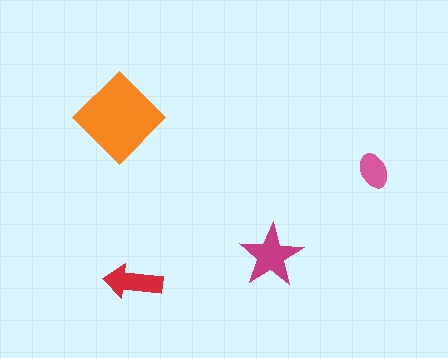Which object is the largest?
The orange diamond.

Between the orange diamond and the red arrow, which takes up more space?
The orange diamond.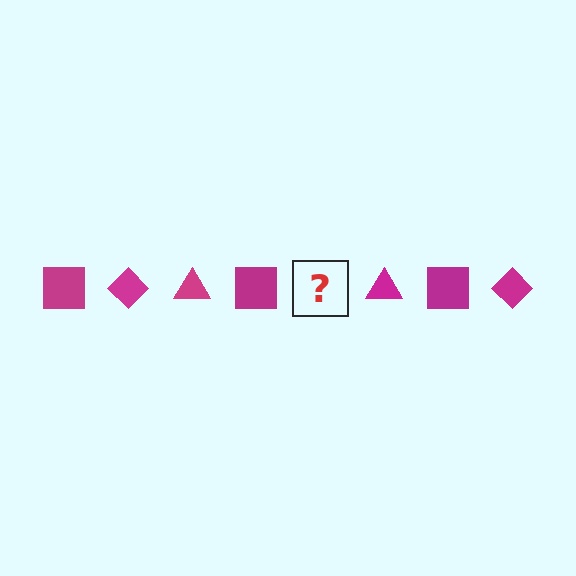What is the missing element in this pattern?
The missing element is a magenta diamond.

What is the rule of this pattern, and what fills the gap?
The rule is that the pattern cycles through square, diamond, triangle shapes in magenta. The gap should be filled with a magenta diamond.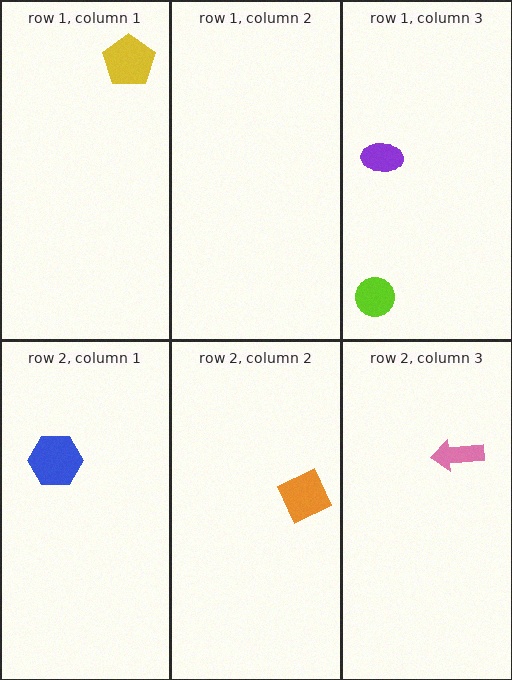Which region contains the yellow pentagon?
The row 1, column 1 region.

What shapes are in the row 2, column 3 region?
The pink arrow.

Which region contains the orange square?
The row 2, column 2 region.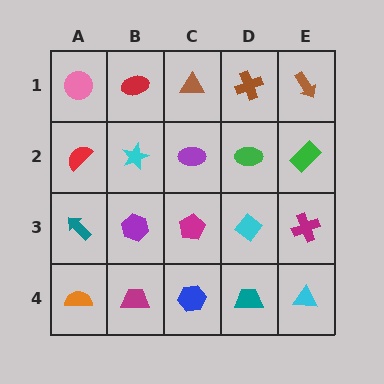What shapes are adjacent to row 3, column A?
A red semicircle (row 2, column A), an orange semicircle (row 4, column A), a purple hexagon (row 3, column B).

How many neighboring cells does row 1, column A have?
2.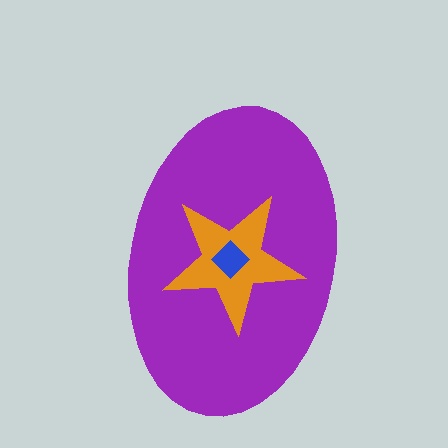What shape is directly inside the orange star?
The blue diamond.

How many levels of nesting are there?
3.